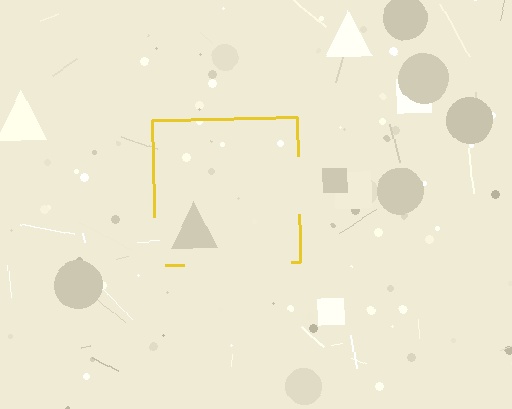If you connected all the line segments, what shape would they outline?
They would outline a square.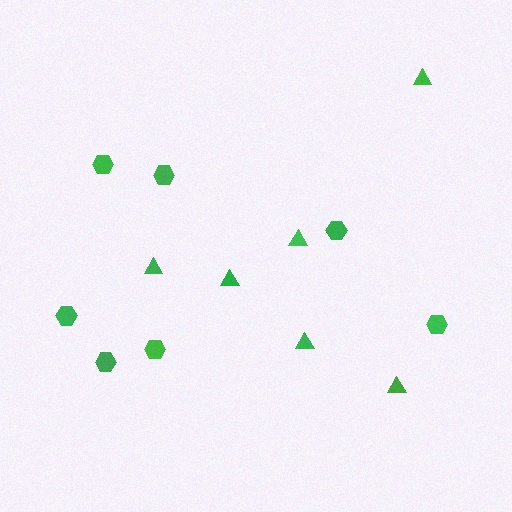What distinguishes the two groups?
There are 2 groups: one group of hexagons (7) and one group of triangles (6).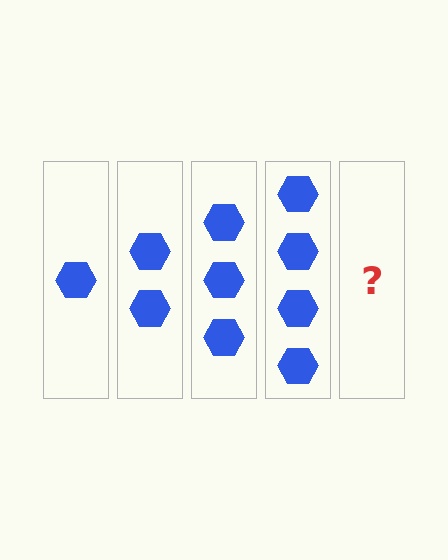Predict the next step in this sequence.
The next step is 5 hexagons.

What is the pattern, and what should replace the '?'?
The pattern is that each step adds one more hexagon. The '?' should be 5 hexagons.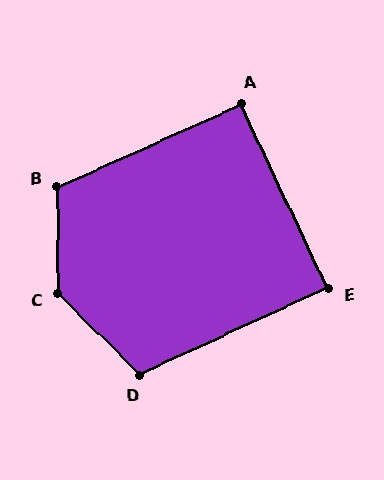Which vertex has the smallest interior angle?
E, at approximately 90 degrees.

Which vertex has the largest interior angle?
C, at approximately 135 degrees.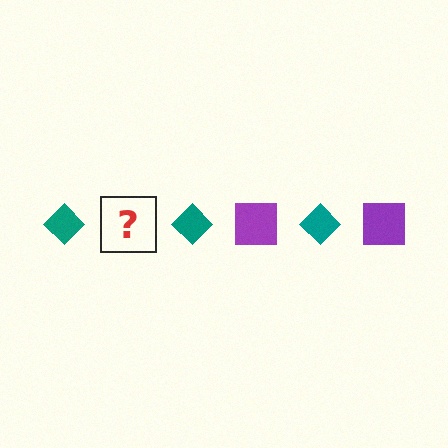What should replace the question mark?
The question mark should be replaced with a purple square.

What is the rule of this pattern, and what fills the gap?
The rule is that the pattern alternates between teal diamond and purple square. The gap should be filled with a purple square.